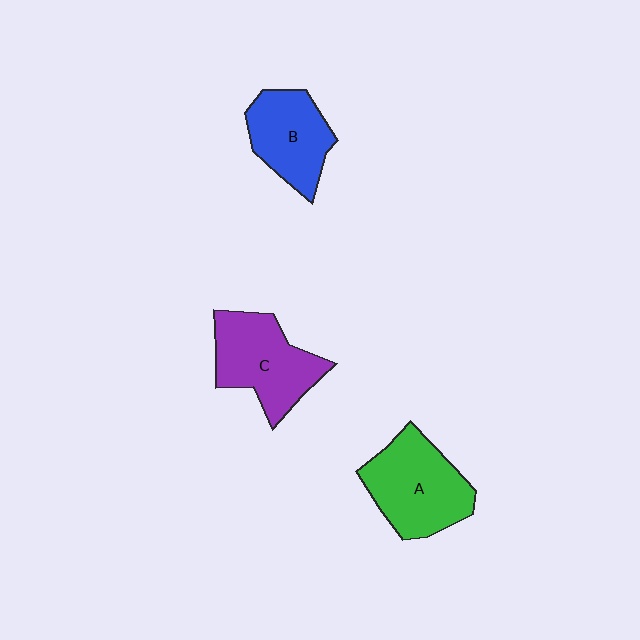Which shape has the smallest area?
Shape B (blue).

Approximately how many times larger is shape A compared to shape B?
Approximately 1.3 times.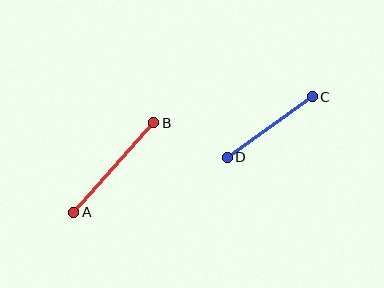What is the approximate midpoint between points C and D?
The midpoint is at approximately (270, 127) pixels.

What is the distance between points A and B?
The distance is approximately 120 pixels.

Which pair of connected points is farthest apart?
Points A and B are farthest apart.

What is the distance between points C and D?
The distance is approximately 105 pixels.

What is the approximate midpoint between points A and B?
The midpoint is at approximately (114, 168) pixels.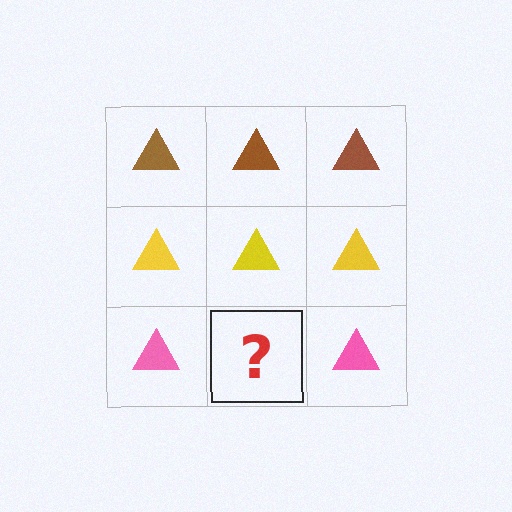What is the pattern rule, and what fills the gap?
The rule is that each row has a consistent color. The gap should be filled with a pink triangle.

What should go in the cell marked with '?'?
The missing cell should contain a pink triangle.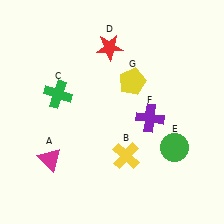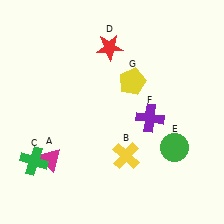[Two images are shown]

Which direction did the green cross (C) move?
The green cross (C) moved down.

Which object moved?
The green cross (C) moved down.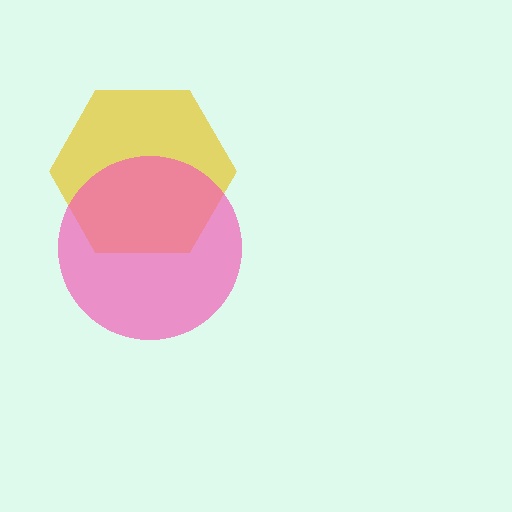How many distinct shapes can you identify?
There are 2 distinct shapes: a yellow hexagon, a pink circle.